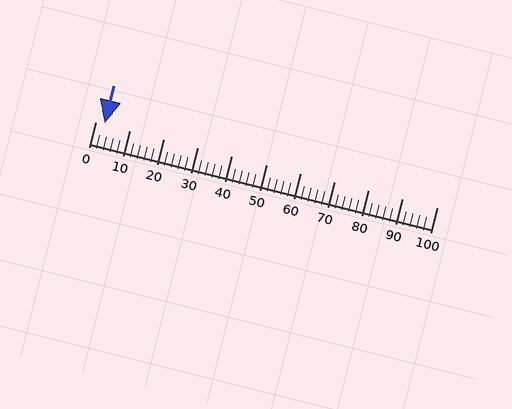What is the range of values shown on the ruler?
The ruler shows values from 0 to 100.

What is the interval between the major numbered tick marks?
The major tick marks are spaced 10 units apart.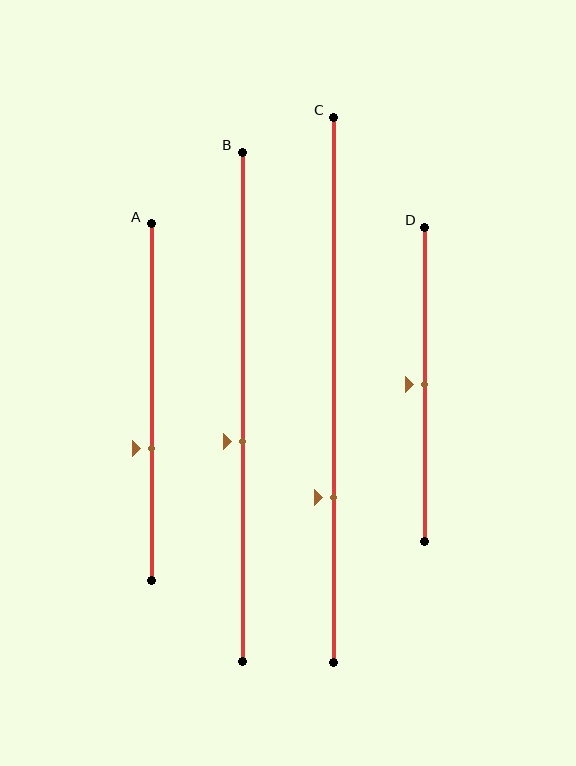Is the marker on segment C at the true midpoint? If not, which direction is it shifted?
No, the marker on segment C is shifted downward by about 20% of the segment length.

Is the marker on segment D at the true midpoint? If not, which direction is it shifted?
Yes, the marker on segment D is at the true midpoint.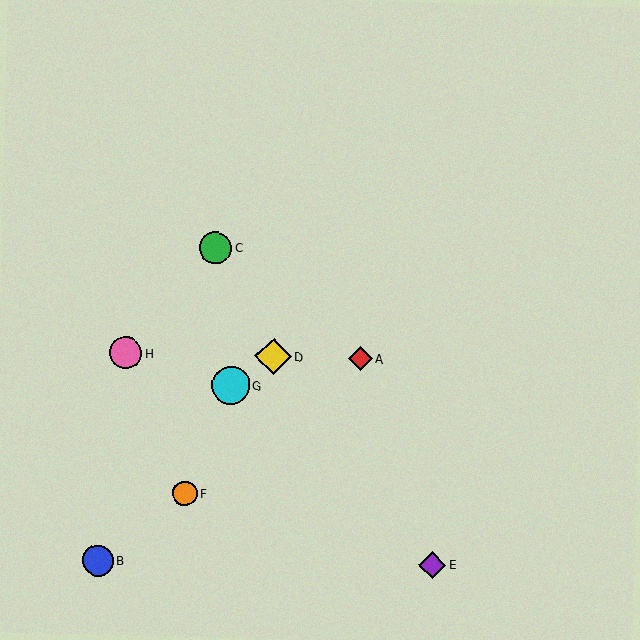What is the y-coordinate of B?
Object B is at y≈561.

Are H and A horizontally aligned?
Yes, both are at y≈353.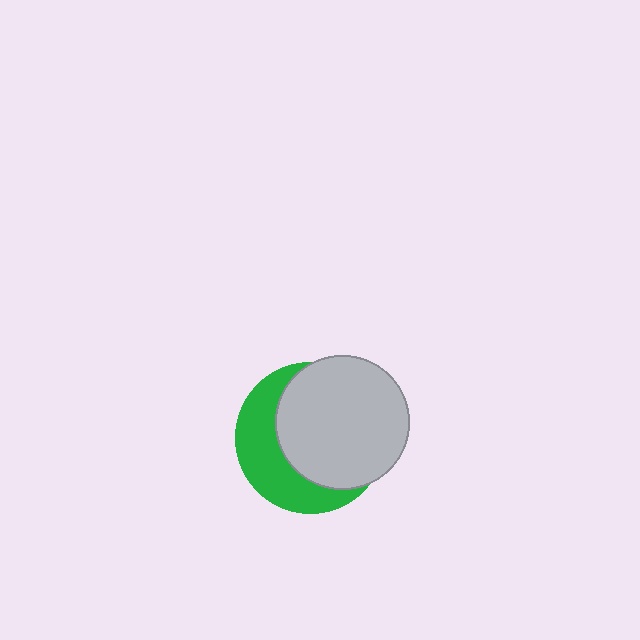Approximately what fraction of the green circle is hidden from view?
Roughly 61% of the green circle is hidden behind the light gray circle.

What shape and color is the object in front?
The object in front is a light gray circle.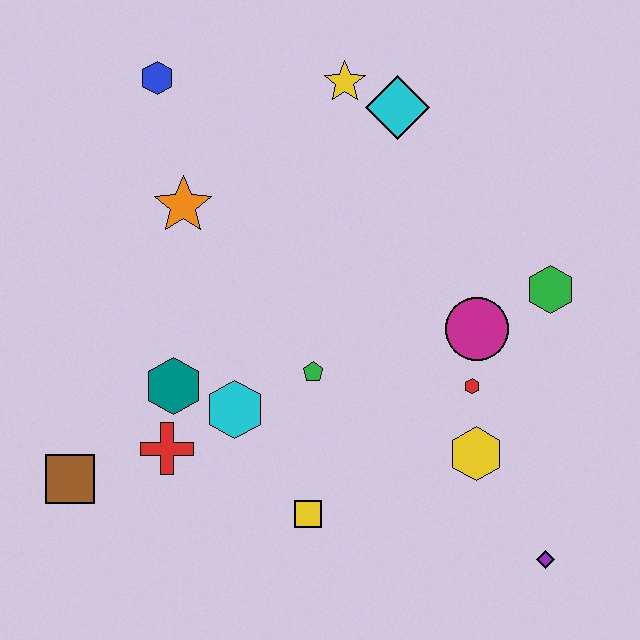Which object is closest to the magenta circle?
The red hexagon is closest to the magenta circle.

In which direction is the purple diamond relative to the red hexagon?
The purple diamond is below the red hexagon.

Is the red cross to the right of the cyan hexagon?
No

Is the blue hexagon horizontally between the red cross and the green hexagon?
No